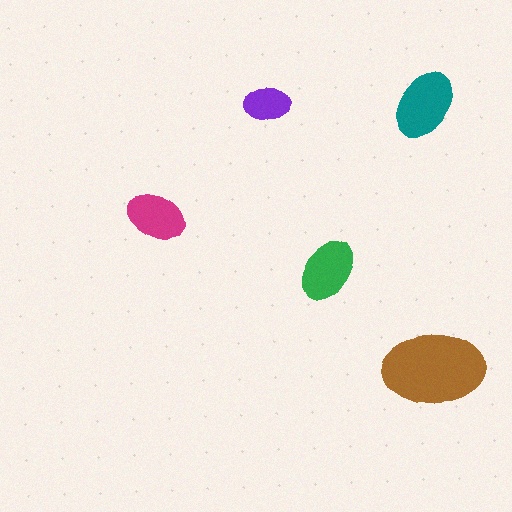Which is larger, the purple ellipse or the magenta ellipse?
The magenta one.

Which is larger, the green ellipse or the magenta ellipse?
The green one.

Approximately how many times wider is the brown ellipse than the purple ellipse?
About 2 times wider.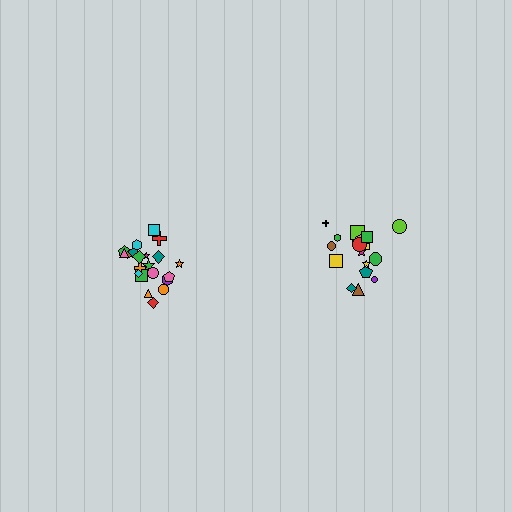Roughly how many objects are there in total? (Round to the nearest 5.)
Roughly 40 objects in total.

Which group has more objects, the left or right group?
The left group.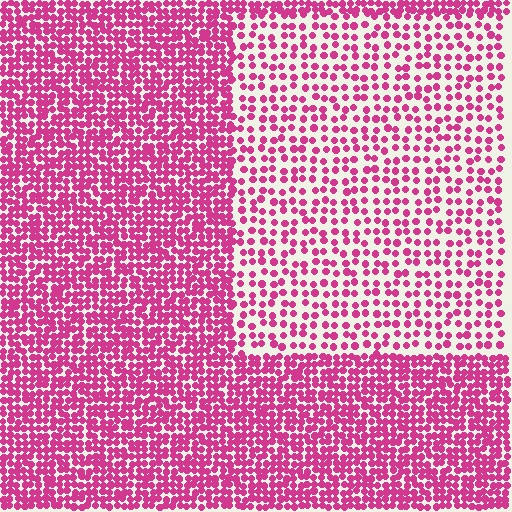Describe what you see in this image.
The image contains small magenta elements arranged at two different densities. A rectangle-shaped region is visible where the elements are less densely packed than the surrounding area.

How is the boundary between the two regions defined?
The boundary is defined by a change in element density (approximately 2.1x ratio). All elements are the same color, size, and shape.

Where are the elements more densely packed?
The elements are more densely packed outside the rectangle boundary.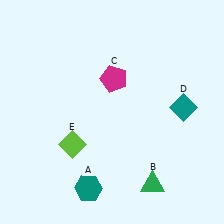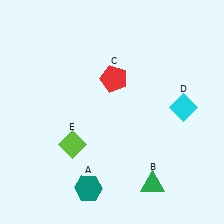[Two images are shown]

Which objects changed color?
C changed from magenta to red. D changed from teal to cyan.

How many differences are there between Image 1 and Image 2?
There are 2 differences between the two images.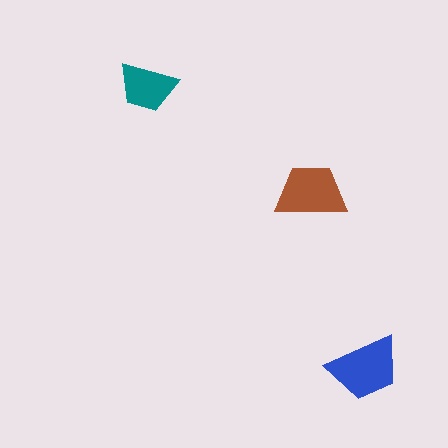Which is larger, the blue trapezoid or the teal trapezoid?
The blue one.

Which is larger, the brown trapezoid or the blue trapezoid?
The blue one.